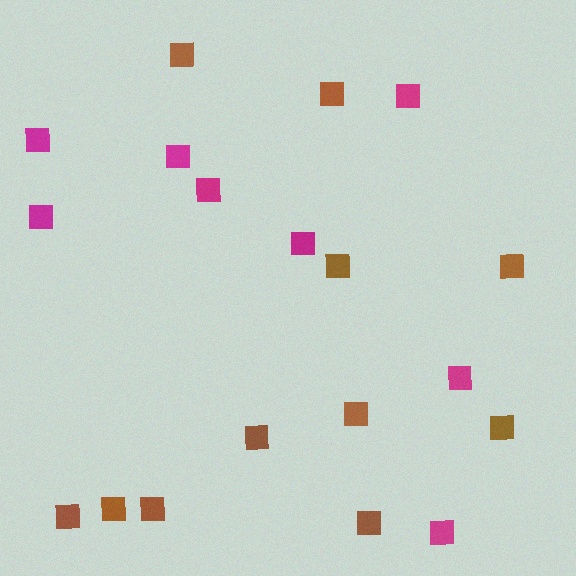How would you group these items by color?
There are 2 groups: one group of magenta squares (8) and one group of brown squares (11).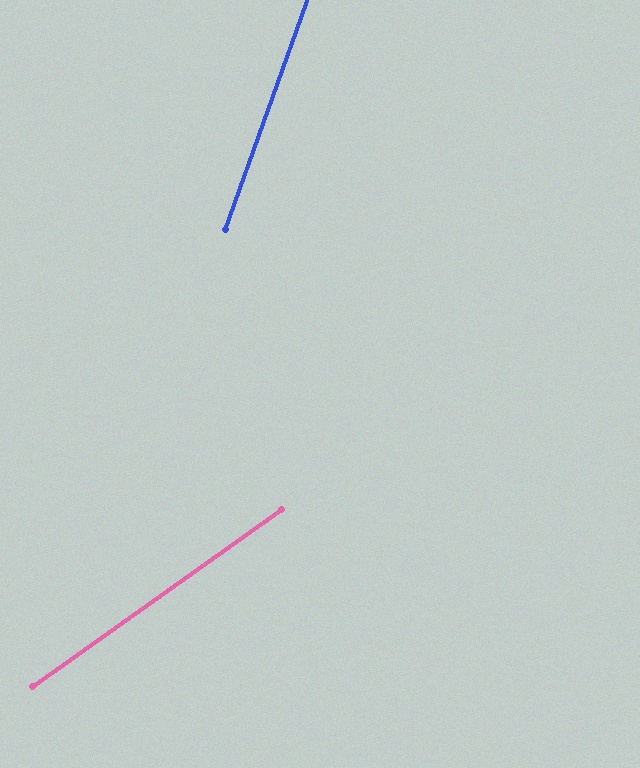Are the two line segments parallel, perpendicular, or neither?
Neither parallel nor perpendicular — they differ by about 35°.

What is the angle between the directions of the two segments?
Approximately 35 degrees.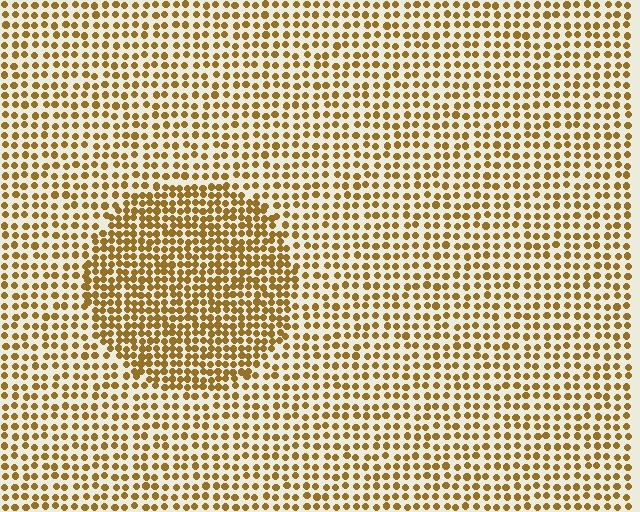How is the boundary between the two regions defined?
The boundary is defined by a change in element density (approximately 1.7x ratio). All elements are the same color, size, and shape.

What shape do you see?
I see a circle.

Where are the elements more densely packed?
The elements are more densely packed inside the circle boundary.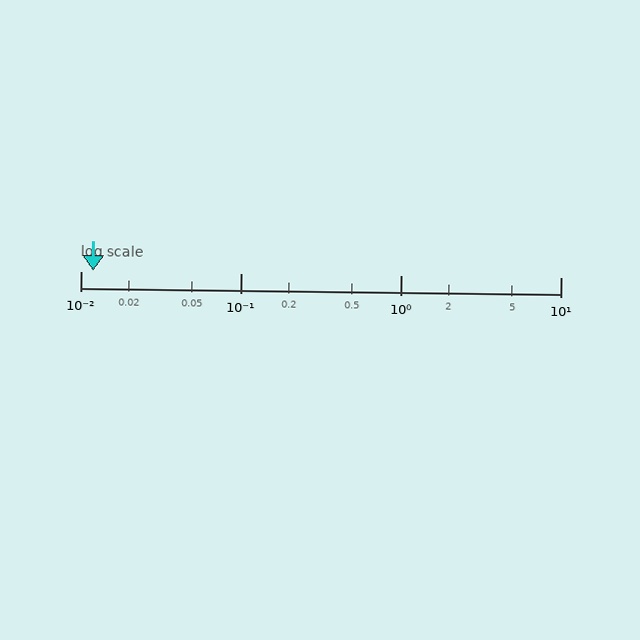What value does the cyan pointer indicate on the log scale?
The pointer indicates approximately 0.012.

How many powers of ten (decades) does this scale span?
The scale spans 3 decades, from 0.01 to 10.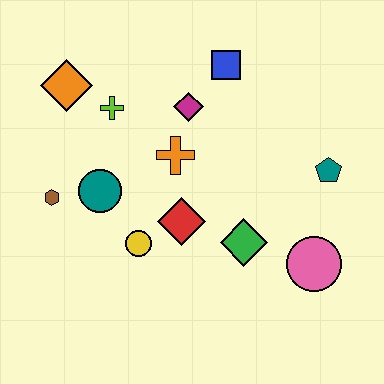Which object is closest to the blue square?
The magenta diamond is closest to the blue square.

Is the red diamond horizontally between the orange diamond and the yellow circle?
No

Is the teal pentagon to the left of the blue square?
No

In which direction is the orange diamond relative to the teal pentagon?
The orange diamond is to the left of the teal pentagon.